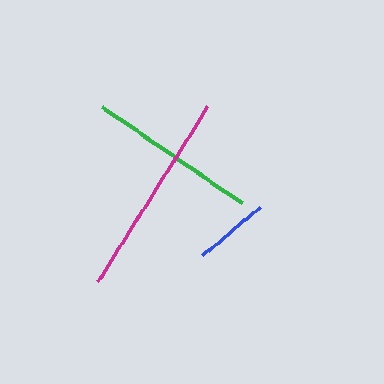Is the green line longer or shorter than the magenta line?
The magenta line is longer than the green line.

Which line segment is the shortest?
The blue line is the shortest at approximately 75 pixels.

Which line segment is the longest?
The magenta line is the longest at approximately 206 pixels.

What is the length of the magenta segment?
The magenta segment is approximately 206 pixels long.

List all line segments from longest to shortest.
From longest to shortest: magenta, green, blue.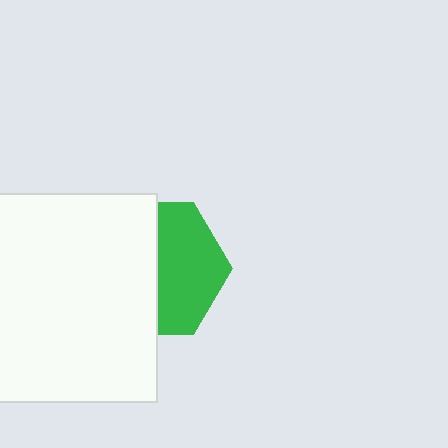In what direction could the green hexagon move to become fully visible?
The green hexagon could move right. That would shift it out from behind the white square entirely.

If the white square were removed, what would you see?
You would see the complete green hexagon.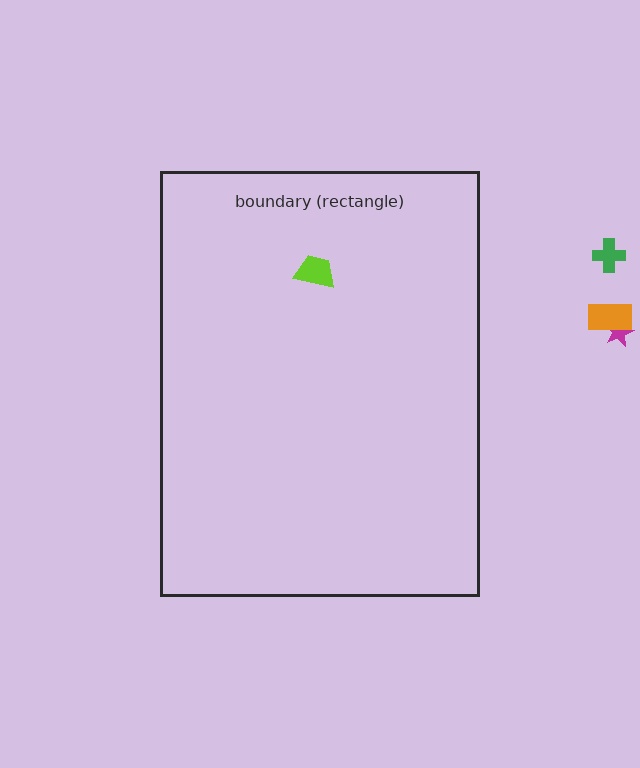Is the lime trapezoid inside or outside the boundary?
Inside.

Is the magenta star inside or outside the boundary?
Outside.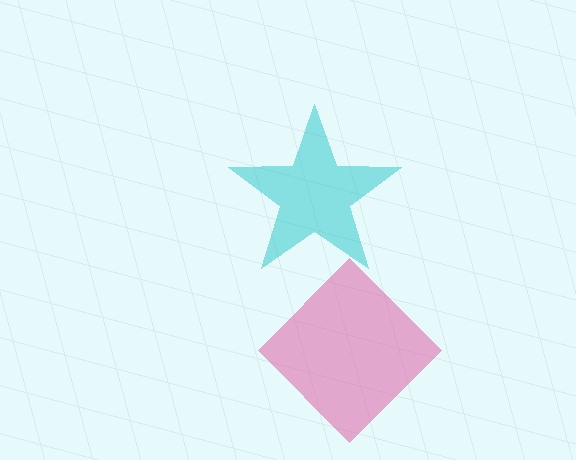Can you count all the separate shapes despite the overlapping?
Yes, there are 2 separate shapes.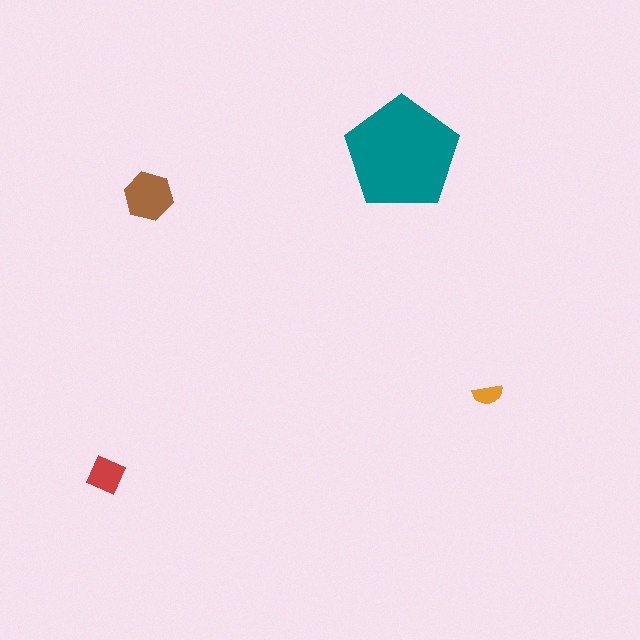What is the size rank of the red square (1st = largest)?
3rd.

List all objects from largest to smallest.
The teal pentagon, the brown hexagon, the red square, the orange semicircle.